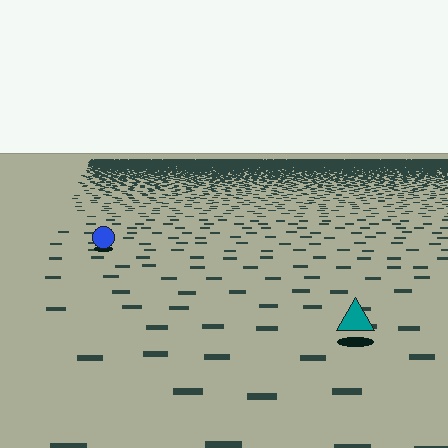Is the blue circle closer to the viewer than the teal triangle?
No. The teal triangle is closer — you can tell from the texture gradient: the ground texture is coarser near it.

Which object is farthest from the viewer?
The blue circle is farthest from the viewer. It appears smaller and the ground texture around it is denser.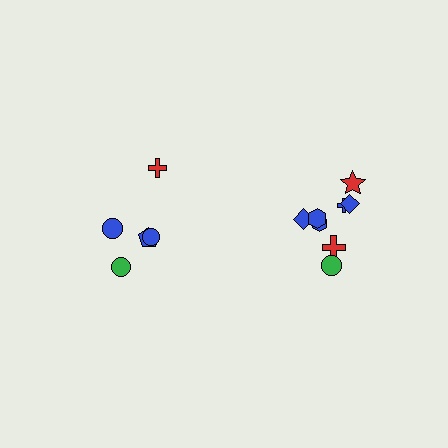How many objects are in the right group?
There are 8 objects.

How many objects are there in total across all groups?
There are 13 objects.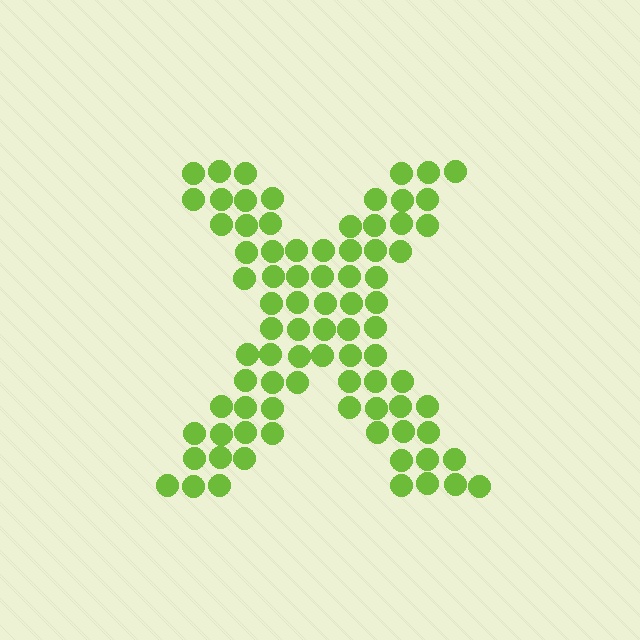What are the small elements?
The small elements are circles.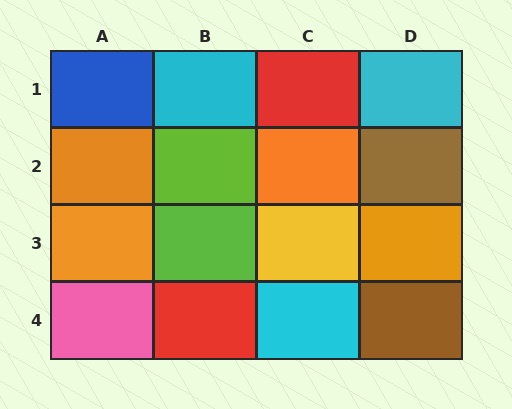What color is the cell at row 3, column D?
Orange.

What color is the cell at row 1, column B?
Cyan.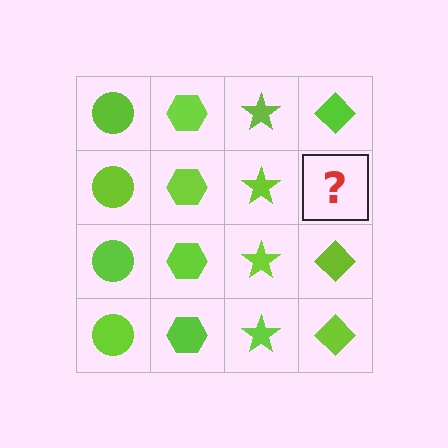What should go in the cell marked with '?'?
The missing cell should contain a lime diamond.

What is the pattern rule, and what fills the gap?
The rule is that each column has a consistent shape. The gap should be filled with a lime diamond.